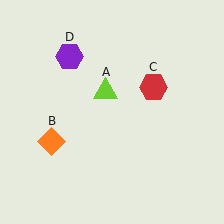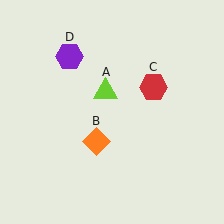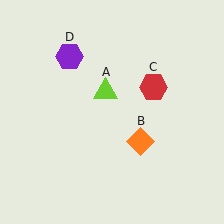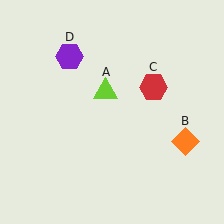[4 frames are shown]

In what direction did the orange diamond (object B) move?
The orange diamond (object B) moved right.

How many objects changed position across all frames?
1 object changed position: orange diamond (object B).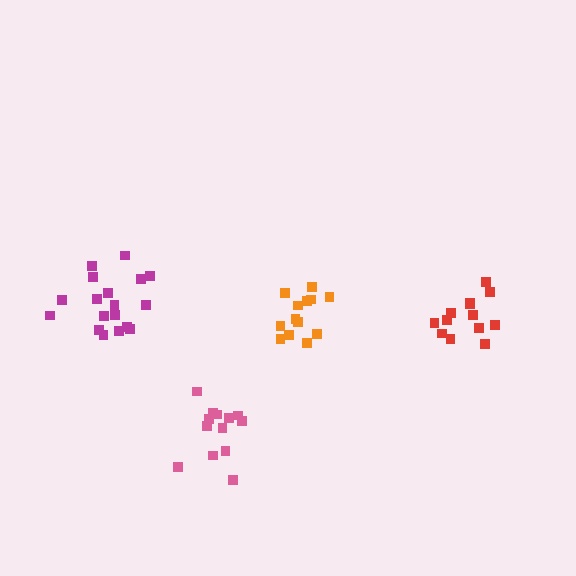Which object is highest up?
The magenta cluster is topmost.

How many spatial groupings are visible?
There are 4 spatial groupings.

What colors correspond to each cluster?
The clusters are colored: pink, red, orange, magenta.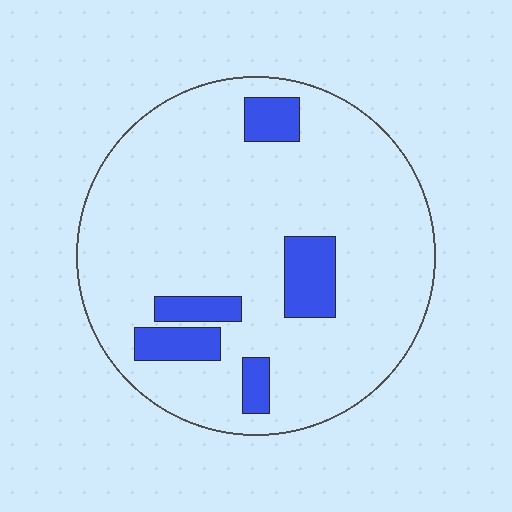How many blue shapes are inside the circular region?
5.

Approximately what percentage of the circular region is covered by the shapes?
Approximately 15%.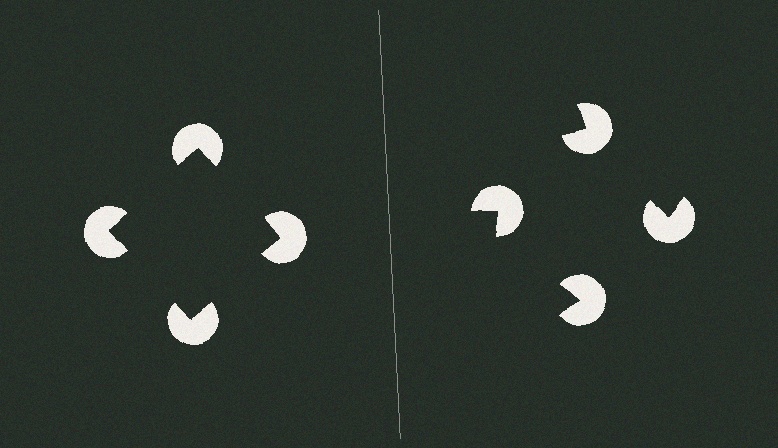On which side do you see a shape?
An illusory square appears on the left side. On the right side the wedge cuts are rotated, so no coherent shape forms.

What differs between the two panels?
The pac-man discs are positioned identically on both sides; only the wedge orientations differ. On the left they align to a square; on the right they are misaligned.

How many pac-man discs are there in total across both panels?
8 — 4 on each side.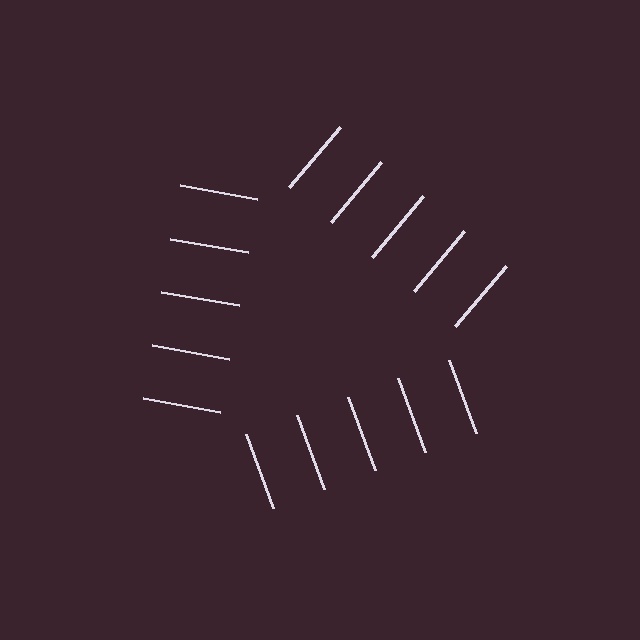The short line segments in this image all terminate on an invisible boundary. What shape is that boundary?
An illusory triangle — the line segments terminate on its edges but no continuous stroke is drawn.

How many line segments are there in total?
15 — 5 along each of the 3 edges.